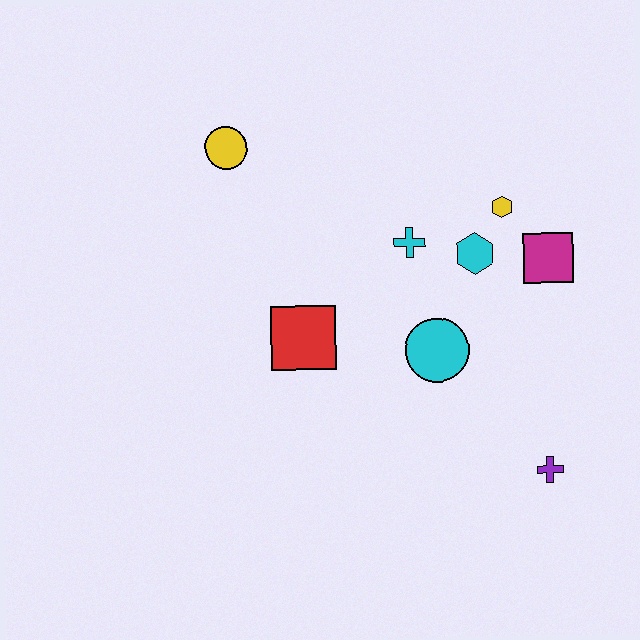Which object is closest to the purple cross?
The cyan circle is closest to the purple cross.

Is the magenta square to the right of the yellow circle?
Yes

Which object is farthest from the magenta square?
The yellow circle is farthest from the magenta square.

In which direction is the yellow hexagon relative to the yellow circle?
The yellow hexagon is to the right of the yellow circle.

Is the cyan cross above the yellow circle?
No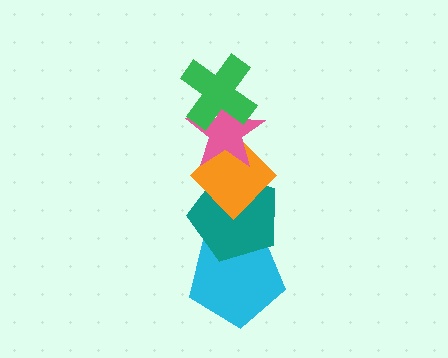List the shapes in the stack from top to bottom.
From top to bottom: the green cross, the pink star, the orange diamond, the teal pentagon, the cyan pentagon.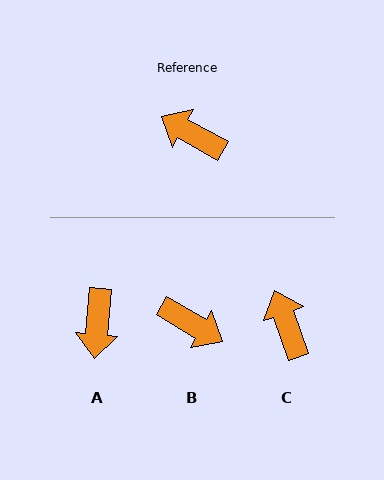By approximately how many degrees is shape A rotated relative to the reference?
Approximately 114 degrees counter-clockwise.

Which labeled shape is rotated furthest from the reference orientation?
B, about 179 degrees away.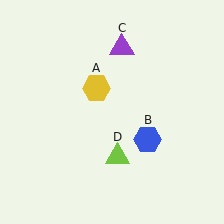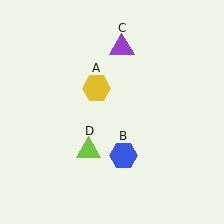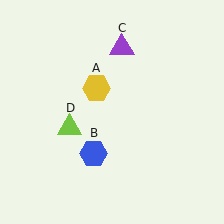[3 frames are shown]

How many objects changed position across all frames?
2 objects changed position: blue hexagon (object B), lime triangle (object D).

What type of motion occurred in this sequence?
The blue hexagon (object B), lime triangle (object D) rotated clockwise around the center of the scene.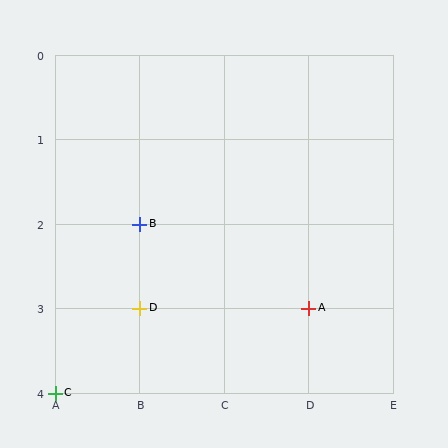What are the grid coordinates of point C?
Point C is at grid coordinates (A, 4).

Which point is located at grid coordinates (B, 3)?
Point D is at (B, 3).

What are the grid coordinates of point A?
Point A is at grid coordinates (D, 3).